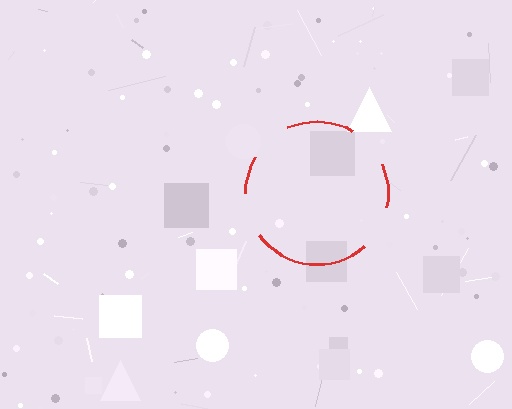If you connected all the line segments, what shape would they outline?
They would outline a circle.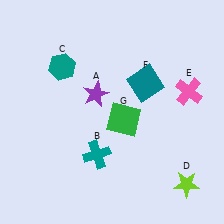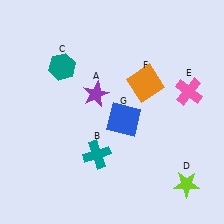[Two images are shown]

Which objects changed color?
F changed from teal to orange. G changed from green to blue.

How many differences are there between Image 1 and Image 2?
There are 2 differences between the two images.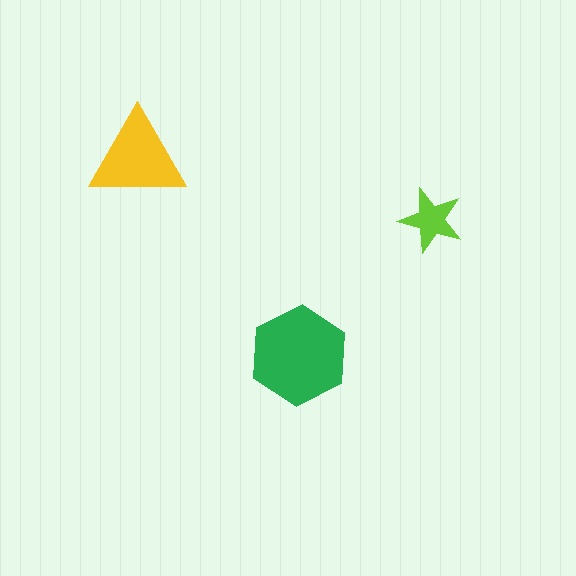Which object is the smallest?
The lime star.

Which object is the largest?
The green hexagon.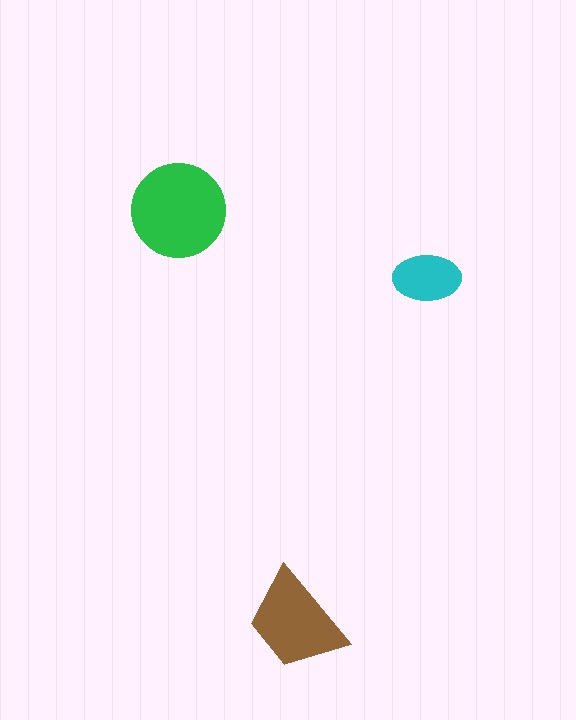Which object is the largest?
The green circle.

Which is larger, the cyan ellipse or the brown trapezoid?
The brown trapezoid.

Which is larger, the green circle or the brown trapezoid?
The green circle.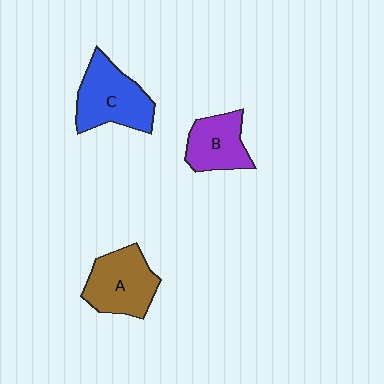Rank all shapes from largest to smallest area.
From largest to smallest: C (blue), A (brown), B (purple).